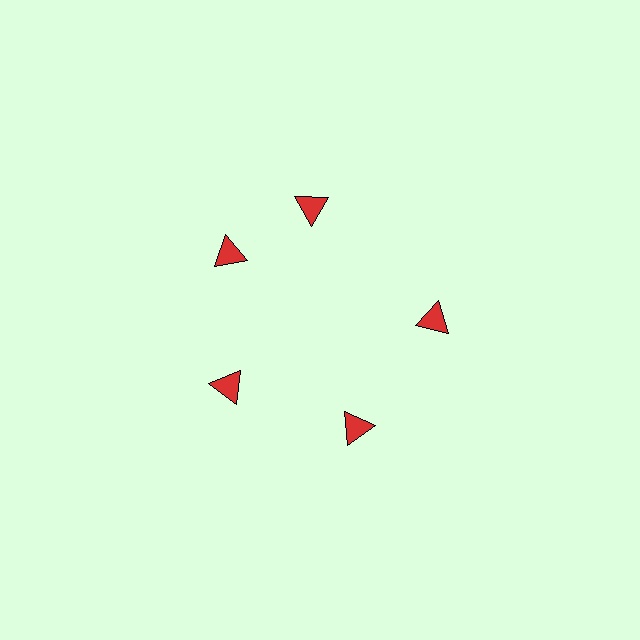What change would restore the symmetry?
The symmetry would be restored by rotating it back into even spacing with its neighbors so that all 5 triangles sit at equal angles and equal distance from the center.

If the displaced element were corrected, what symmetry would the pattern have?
It would have 5-fold rotational symmetry — the pattern would map onto itself every 72 degrees.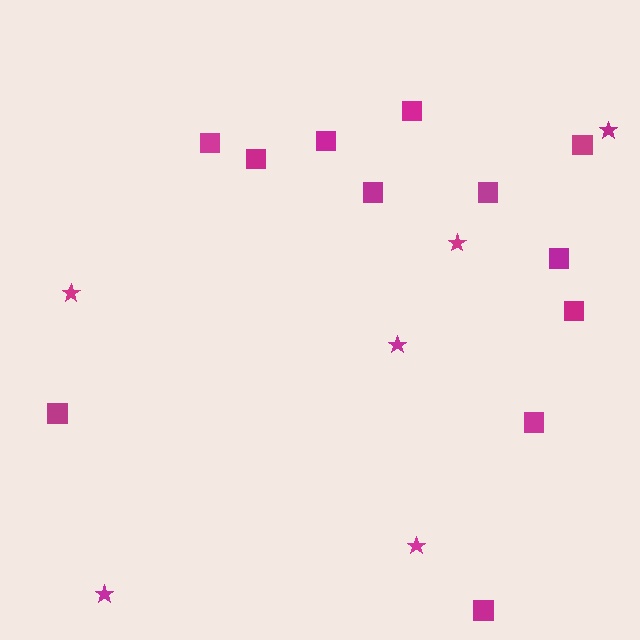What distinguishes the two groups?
There are 2 groups: one group of squares (12) and one group of stars (6).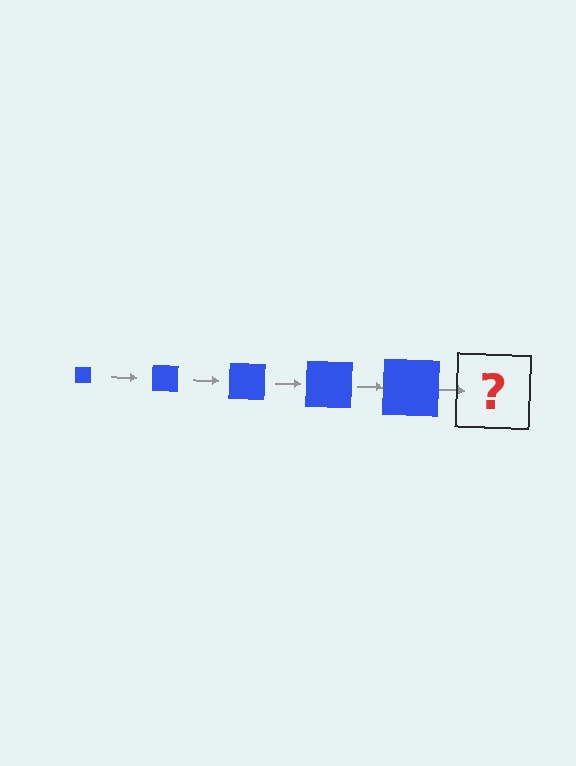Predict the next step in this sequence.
The next step is a blue square, larger than the previous one.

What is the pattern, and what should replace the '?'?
The pattern is that the square gets progressively larger each step. The '?' should be a blue square, larger than the previous one.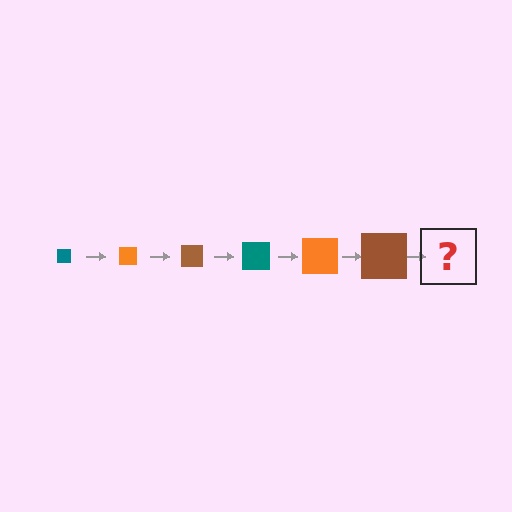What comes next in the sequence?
The next element should be a teal square, larger than the previous one.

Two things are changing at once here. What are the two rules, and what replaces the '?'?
The two rules are that the square grows larger each step and the color cycles through teal, orange, and brown. The '?' should be a teal square, larger than the previous one.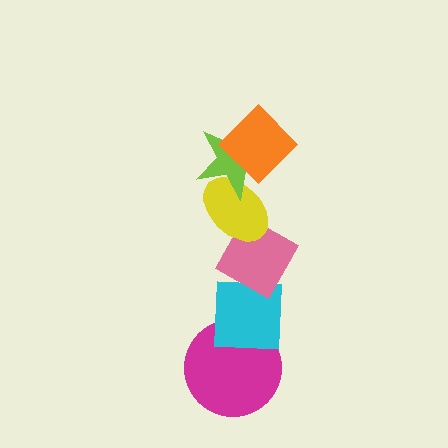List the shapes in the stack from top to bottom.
From top to bottom: the orange diamond, the lime star, the yellow ellipse, the pink diamond, the cyan square, the magenta circle.